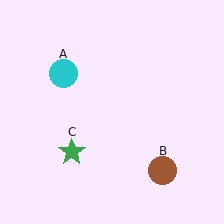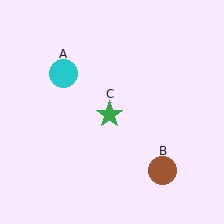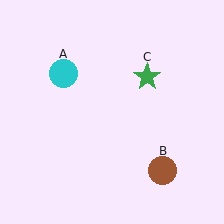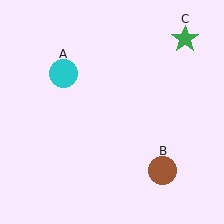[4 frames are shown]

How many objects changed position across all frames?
1 object changed position: green star (object C).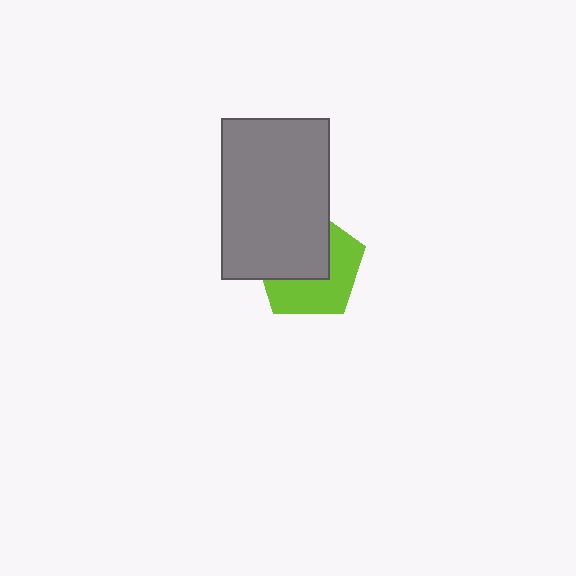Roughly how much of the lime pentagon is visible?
About half of it is visible (roughly 50%).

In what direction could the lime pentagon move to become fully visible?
The lime pentagon could move toward the lower-right. That would shift it out from behind the gray rectangle entirely.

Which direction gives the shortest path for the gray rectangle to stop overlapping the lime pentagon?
Moving toward the upper-left gives the shortest separation.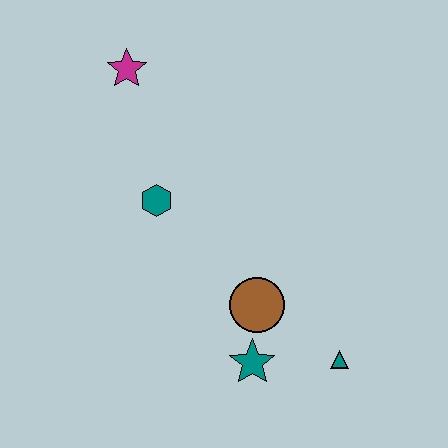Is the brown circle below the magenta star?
Yes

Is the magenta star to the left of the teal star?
Yes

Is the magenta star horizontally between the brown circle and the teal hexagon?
No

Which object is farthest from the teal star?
The magenta star is farthest from the teal star.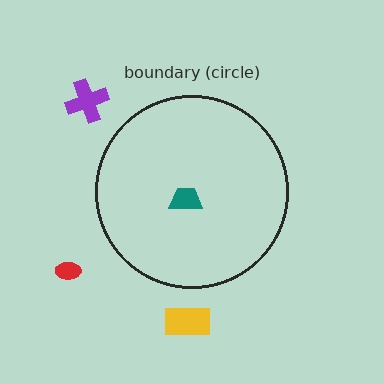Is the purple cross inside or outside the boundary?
Outside.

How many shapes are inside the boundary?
1 inside, 3 outside.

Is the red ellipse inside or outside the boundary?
Outside.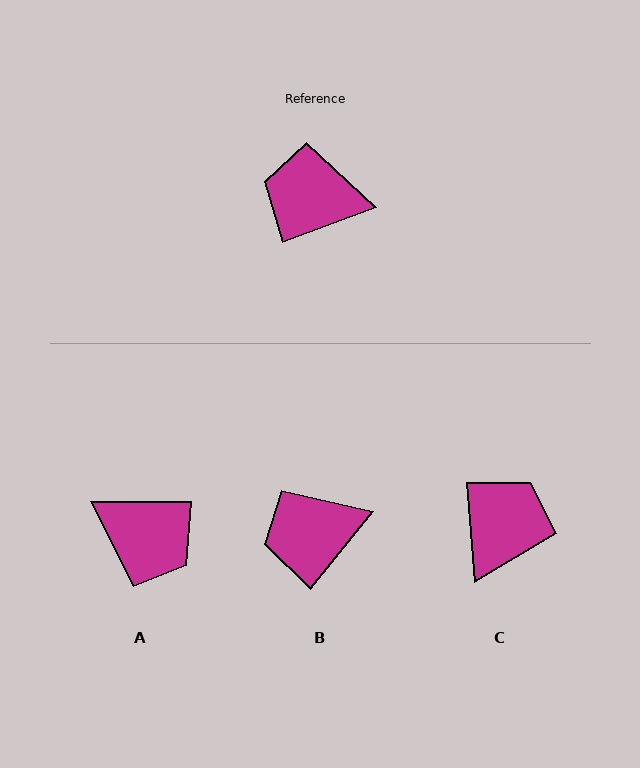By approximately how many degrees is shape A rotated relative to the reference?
Approximately 159 degrees counter-clockwise.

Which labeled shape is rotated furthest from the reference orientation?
A, about 159 degrees away.